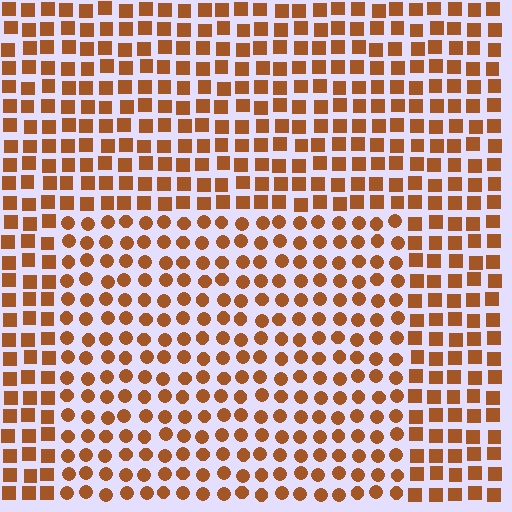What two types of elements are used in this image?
The image uses circles inside the rectangle region and squares outside it.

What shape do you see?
I see a rectangle.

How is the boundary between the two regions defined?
The boundary is defined by a change in element shape: circles inside vs. squares outside. All elements share the same color and spacing.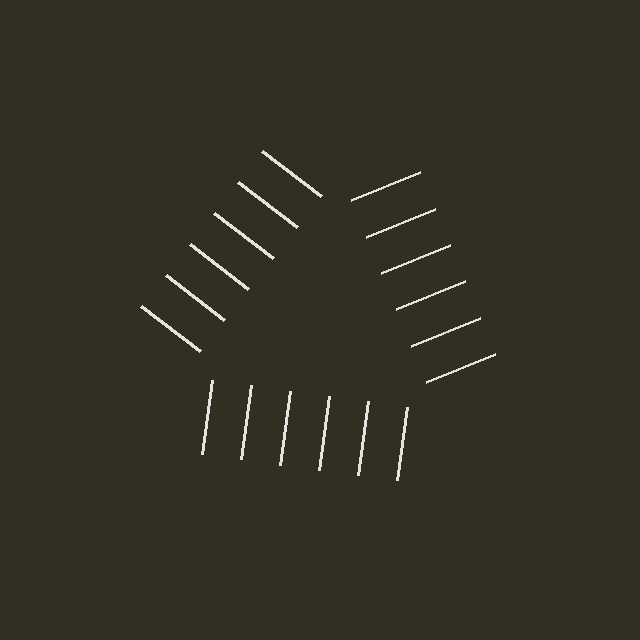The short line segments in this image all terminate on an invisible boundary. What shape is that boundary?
An illusory triangle — the line segments terminate on its edges but no continuous stroke is drawn.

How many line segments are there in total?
18 — 6 along each of the 3 edges.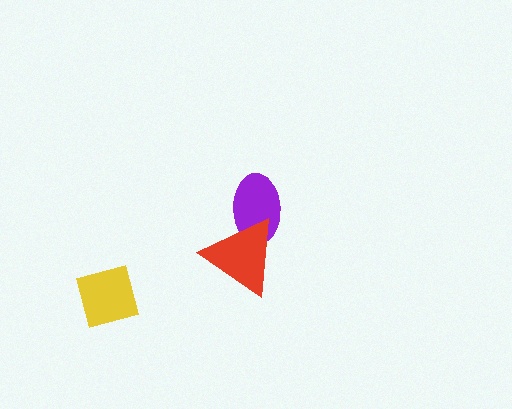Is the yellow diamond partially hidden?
No, no other shape covers it.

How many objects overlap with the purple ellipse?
1 object overlaps with the purple ellipse.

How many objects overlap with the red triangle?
1 object overlaps with the red triangle.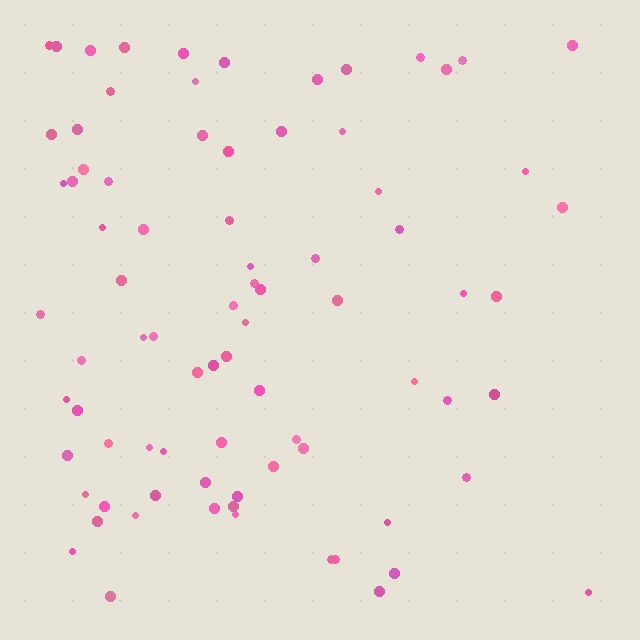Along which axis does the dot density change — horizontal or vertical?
Horizontal.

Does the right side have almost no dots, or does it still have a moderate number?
Still a moderate number, just noticeably fewer than the left.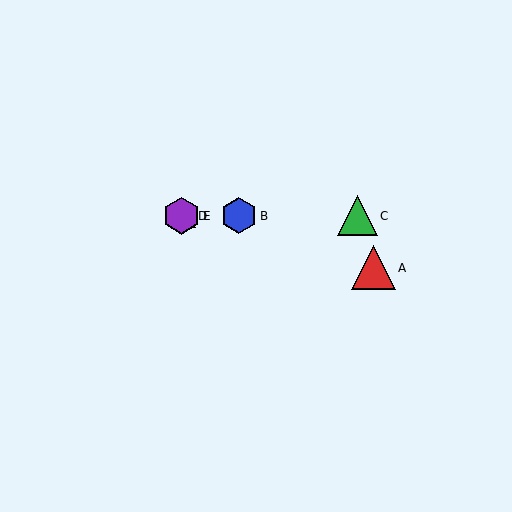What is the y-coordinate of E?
Object E is at y≈216.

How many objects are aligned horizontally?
4 objects (B, C, D, E) are aligned horizontally.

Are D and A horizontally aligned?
No, D is at y≈216 and A is at y≈268.